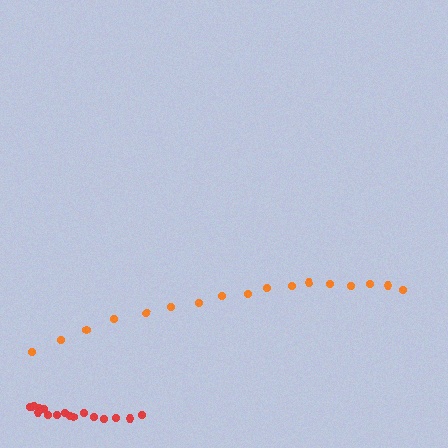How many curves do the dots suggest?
There are 2 distinct paths.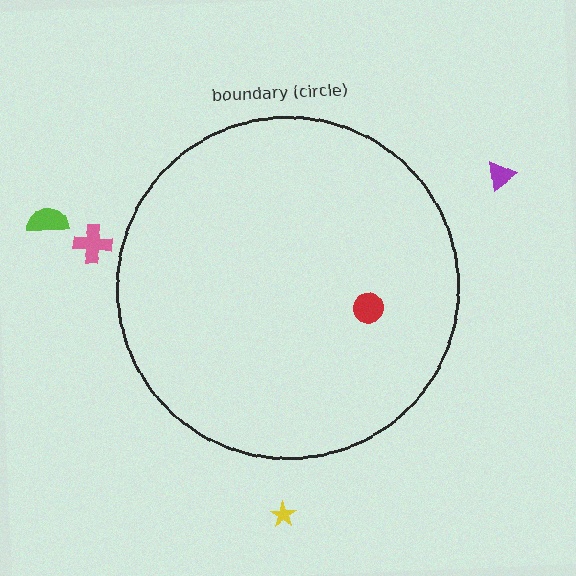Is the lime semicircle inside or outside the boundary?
Outside.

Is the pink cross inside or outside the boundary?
Outside.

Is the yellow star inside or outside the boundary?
Outside.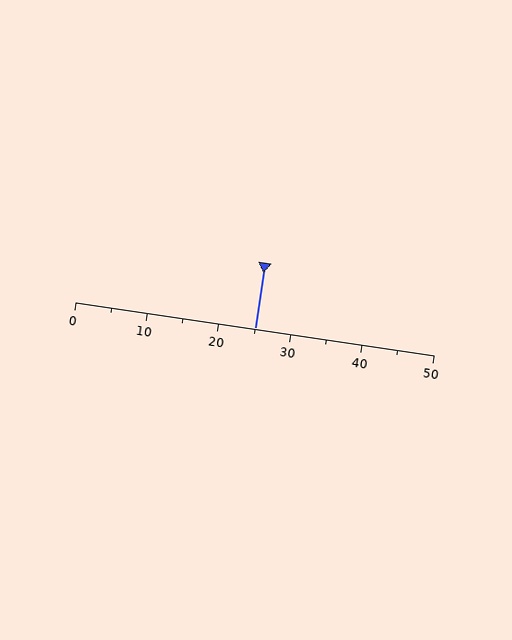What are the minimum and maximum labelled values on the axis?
The axis runs from 0 to 50.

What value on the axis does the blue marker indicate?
The marker indicates approximately 25.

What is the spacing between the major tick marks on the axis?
The major ticks are spaced 10 apart.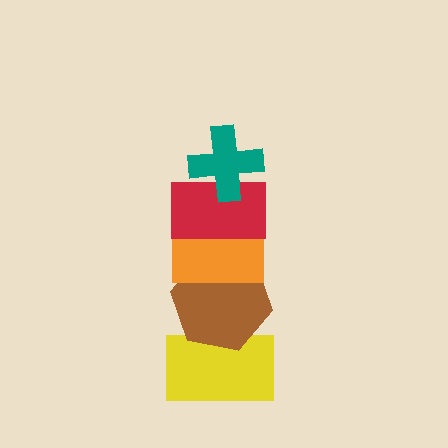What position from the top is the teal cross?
The teal cross is 1st from the top.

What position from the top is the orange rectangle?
The orange rectangle is 3rd from the top.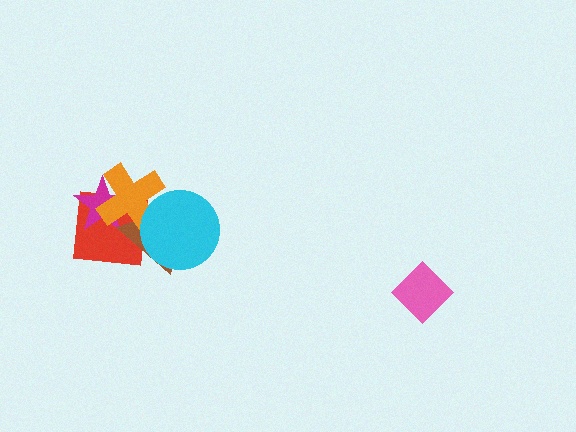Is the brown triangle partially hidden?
Yes, it is partially covered by another shape.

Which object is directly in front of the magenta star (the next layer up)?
The brown triangle is directly in front of the magenta star.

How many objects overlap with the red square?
4 objects overlap with the red square.